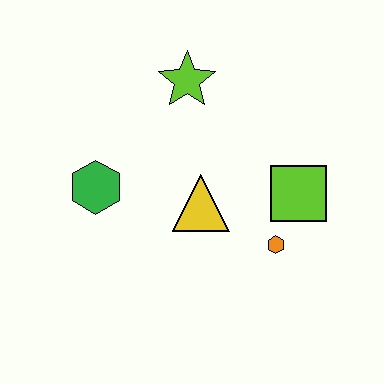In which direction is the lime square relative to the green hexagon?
The lime square is to the right of the green hexagon.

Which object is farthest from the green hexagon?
The lime square is farthest from the green hexagon.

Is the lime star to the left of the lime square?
Yes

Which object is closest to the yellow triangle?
The orange hexagon is closest to the yellow triangle.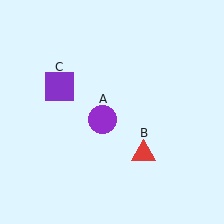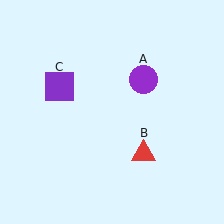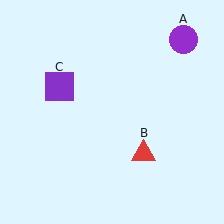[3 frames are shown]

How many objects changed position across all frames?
1 object changed position: purple circle (object A).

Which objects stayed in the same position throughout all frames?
Red triangle (object B) and purple square (object C) remained stationary.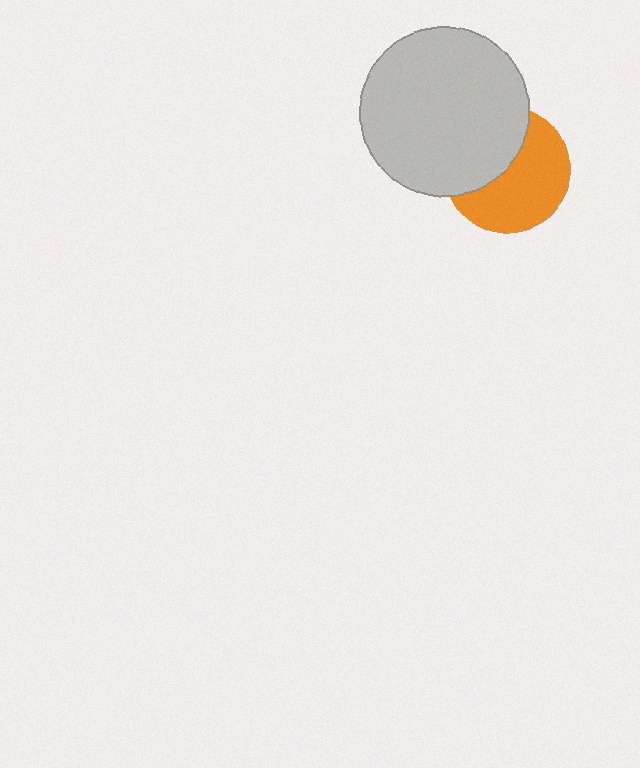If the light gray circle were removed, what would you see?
You would see the complete orange circle.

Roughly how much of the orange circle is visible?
About half of it is visible (roughly 58%).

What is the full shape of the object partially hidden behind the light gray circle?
The partially hidden object is an orange circle.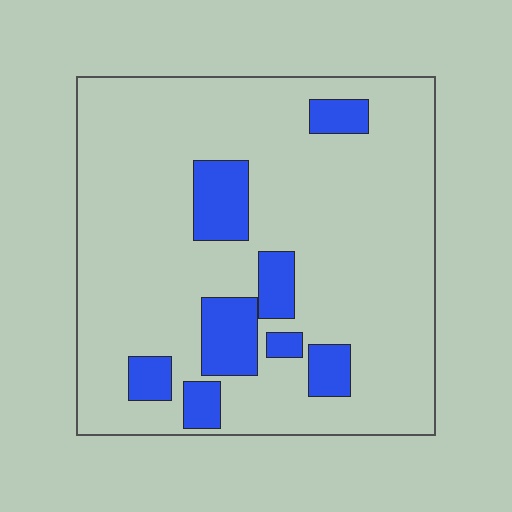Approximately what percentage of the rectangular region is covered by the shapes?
Approximately 15%.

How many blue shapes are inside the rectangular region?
8.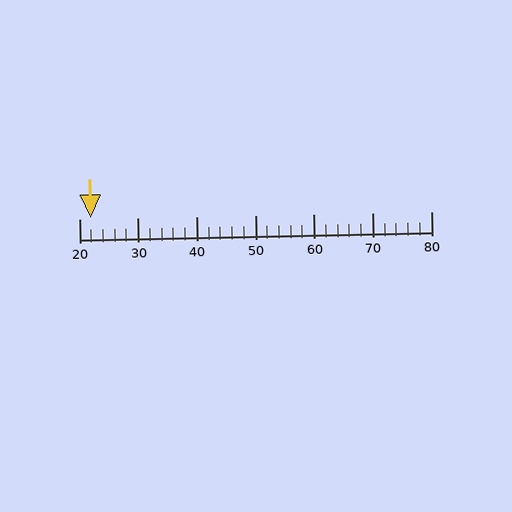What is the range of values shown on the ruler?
The ruler shows values from 20 to 80.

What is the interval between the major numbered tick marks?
The major tick marks are spaced 10 units apart.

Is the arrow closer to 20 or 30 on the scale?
The arrow is closer to 20.